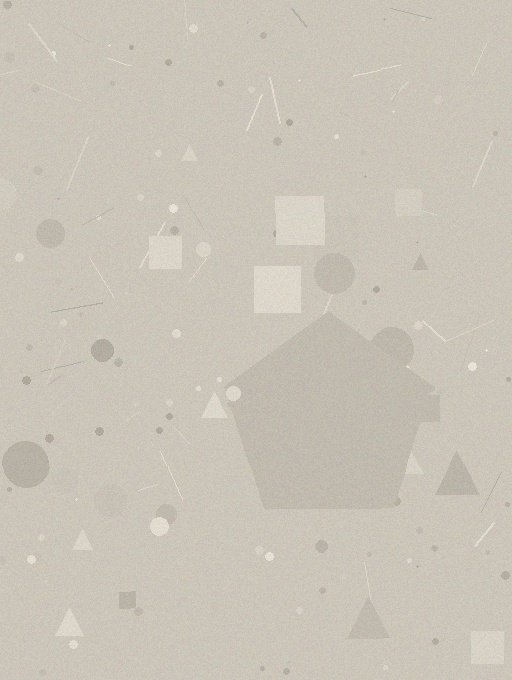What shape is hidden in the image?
A pentagon is hidden in the image.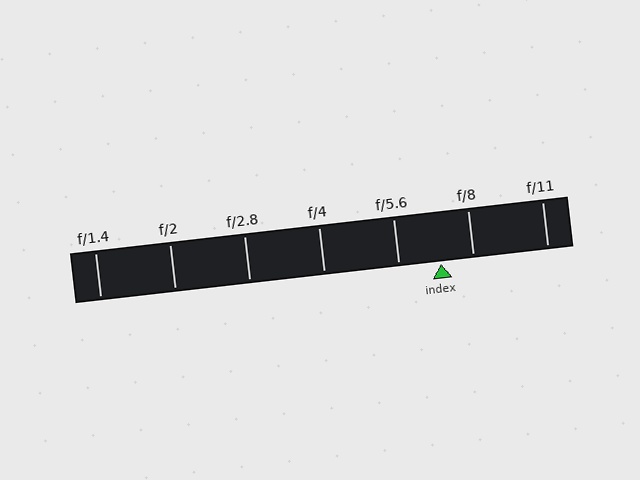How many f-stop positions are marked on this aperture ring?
There are 7 f-stop positions marked.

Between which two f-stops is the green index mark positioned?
The index mark is between f/5.6 and f/8.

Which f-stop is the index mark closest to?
The index mark is closest to f/8.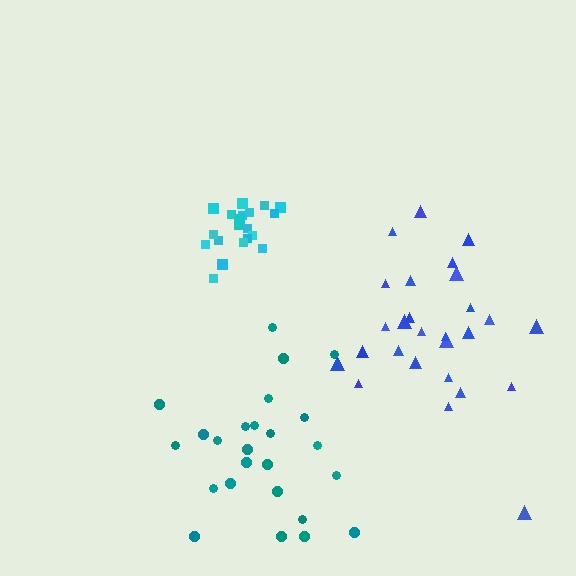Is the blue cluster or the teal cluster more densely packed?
Teal.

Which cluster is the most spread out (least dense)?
Blue.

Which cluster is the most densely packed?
Cyan.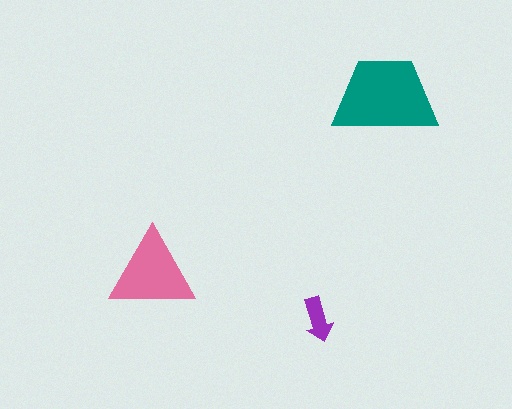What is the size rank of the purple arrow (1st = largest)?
3rd.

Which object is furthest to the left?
The pink triangle is leftmost.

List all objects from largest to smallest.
The teal trapezoid, the pink triangle, the purple arrow.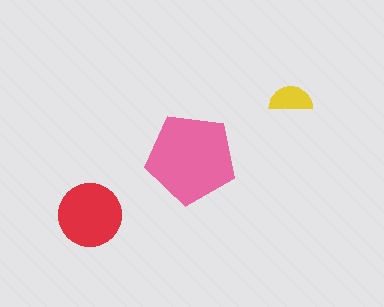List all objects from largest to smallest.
The pink pentagon, the red circle, the yellow semicircle.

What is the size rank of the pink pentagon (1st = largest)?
1st.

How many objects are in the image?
There are 3 objects in the image.